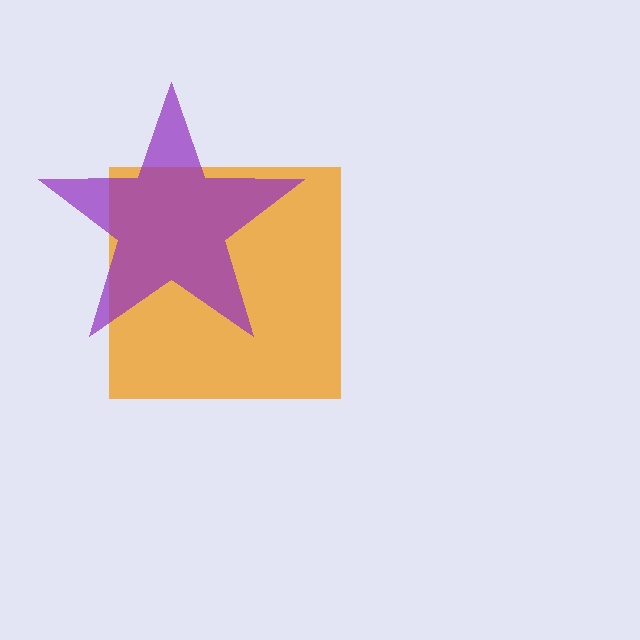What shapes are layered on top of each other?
The layered shapes are: an orange square, a purple star.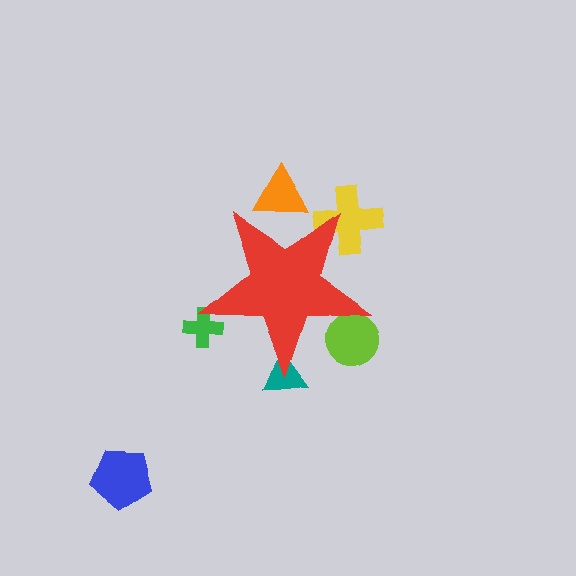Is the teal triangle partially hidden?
Yes, the teal triangle is partially hidden behind the red star.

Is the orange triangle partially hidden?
Yes, the orange triangle is partially hidden behind the red star.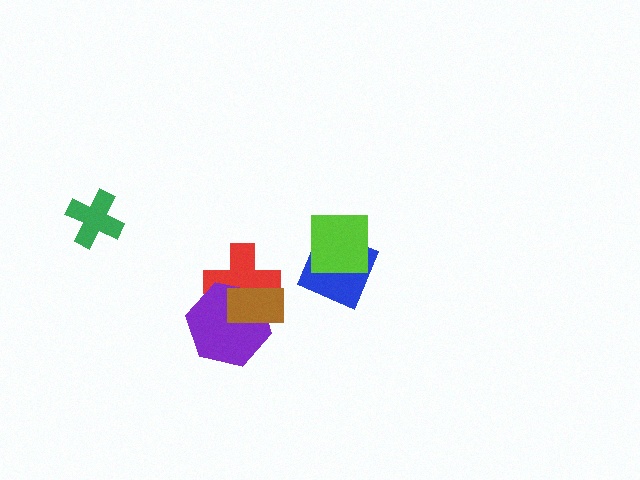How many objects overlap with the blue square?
1 object overlaps with the blue square.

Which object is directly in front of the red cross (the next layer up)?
The purple hexagon is directly in front of the red cross.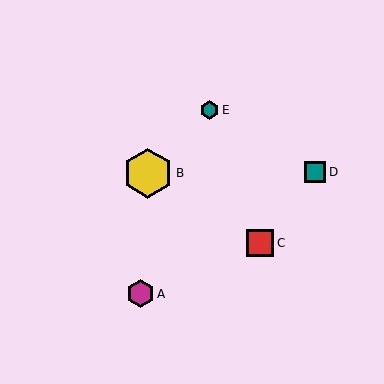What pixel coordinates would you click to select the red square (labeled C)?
Click at (260, 243) to select the red square C.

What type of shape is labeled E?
Shape E is a teal hexagon.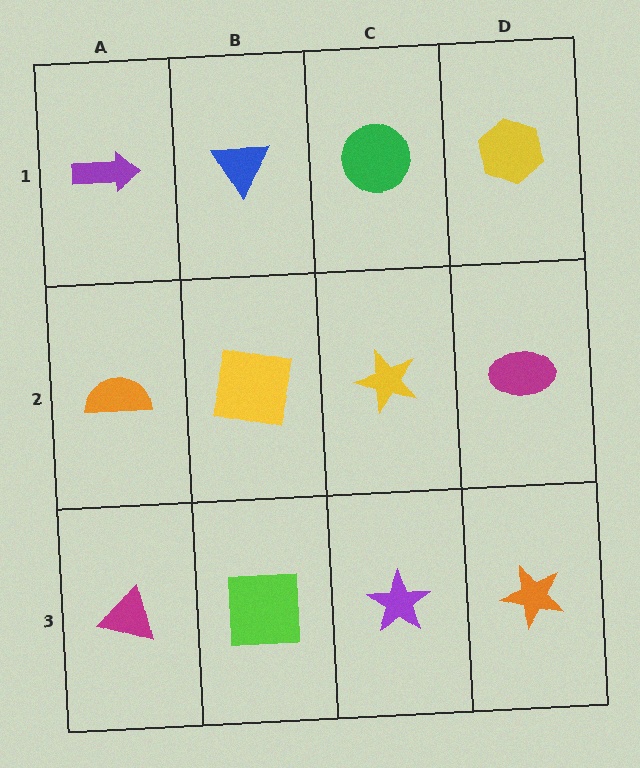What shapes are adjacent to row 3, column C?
A yellow star (row 2, column C), a lime square (row 3, column B), an orange star (row 3, column D).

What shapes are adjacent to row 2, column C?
A green circle (row 1, column C), a purple star (row 3, column C), a yellow square (row 2, column B), a magenta ellipse (row 2, column D).